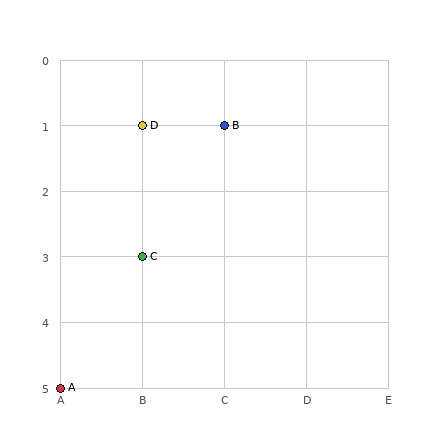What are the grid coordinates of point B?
Point B is at grid coordinates (C, 1).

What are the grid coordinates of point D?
Point D is at grid coordinates (B, 1).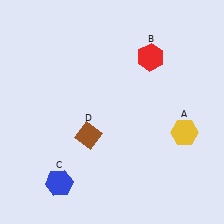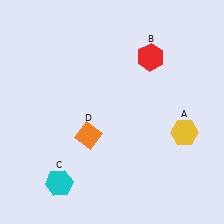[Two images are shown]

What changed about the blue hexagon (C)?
In Image 1, C is blue. In Image 2, it changed to cyan.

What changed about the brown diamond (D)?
In Image 1, D is brown. In Image 2, it changed to orange.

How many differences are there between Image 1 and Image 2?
There are 2 differences between the two images.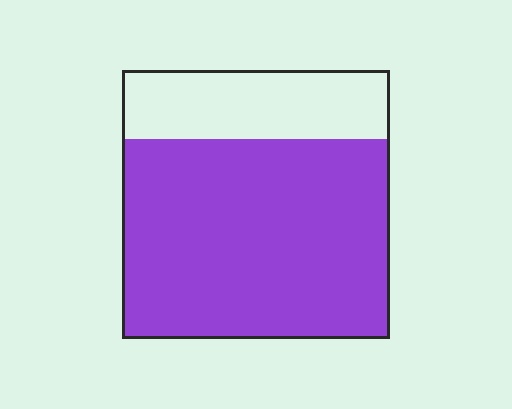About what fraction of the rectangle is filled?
About three quarters (3/4).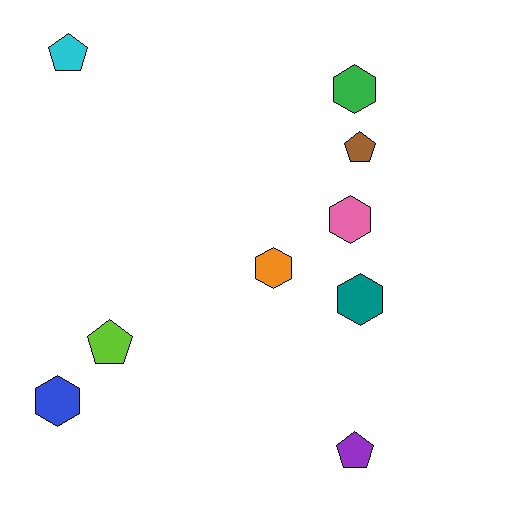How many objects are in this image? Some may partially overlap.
There are 9 objects.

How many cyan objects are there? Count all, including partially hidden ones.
There is 1 cyan object.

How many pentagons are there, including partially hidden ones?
There are 4 pentagons.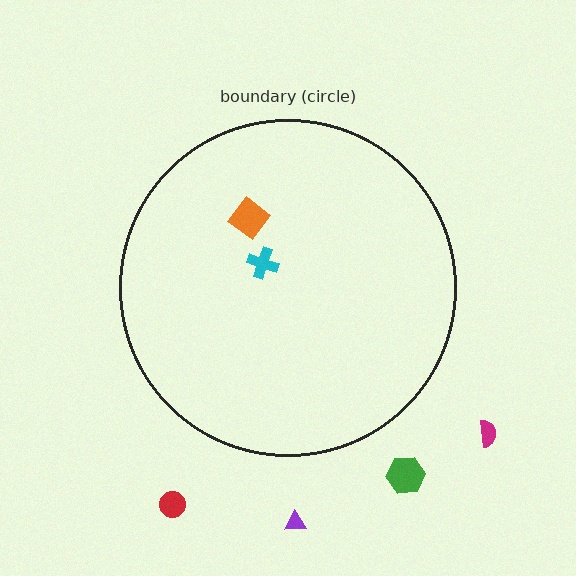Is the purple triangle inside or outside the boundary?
Outside.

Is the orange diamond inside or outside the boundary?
Inside.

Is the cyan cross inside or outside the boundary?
Inside.